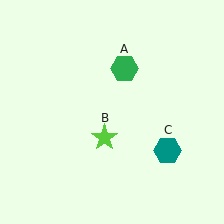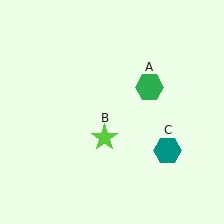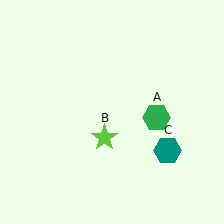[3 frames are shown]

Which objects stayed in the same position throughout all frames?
Lime star (object B) and teal hexagon (object C) remained stationary.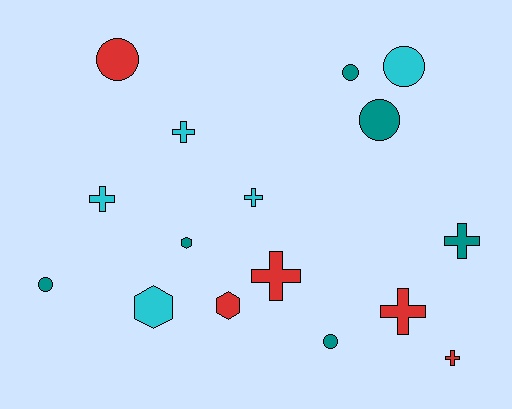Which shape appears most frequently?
Cross, with 7 objects.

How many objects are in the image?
There are 16 objects.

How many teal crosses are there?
There is 1 teal cross.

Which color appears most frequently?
Teal, with 6 objects.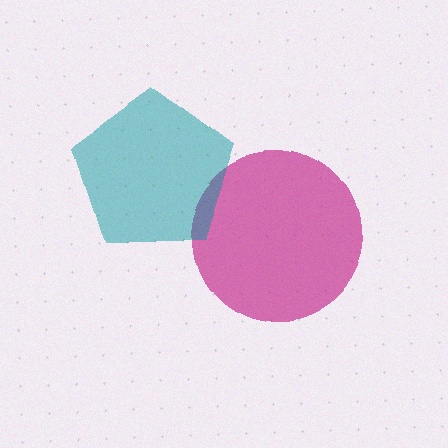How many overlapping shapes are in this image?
There are 2 overlapping shapes in the image.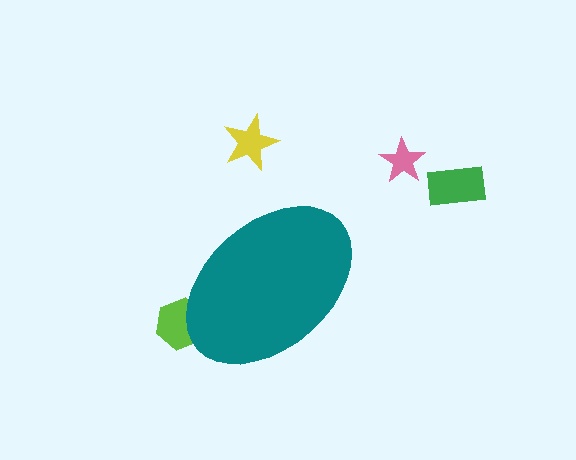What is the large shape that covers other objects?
A teal ellipse.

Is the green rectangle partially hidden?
No, the green rectangle is fully visible.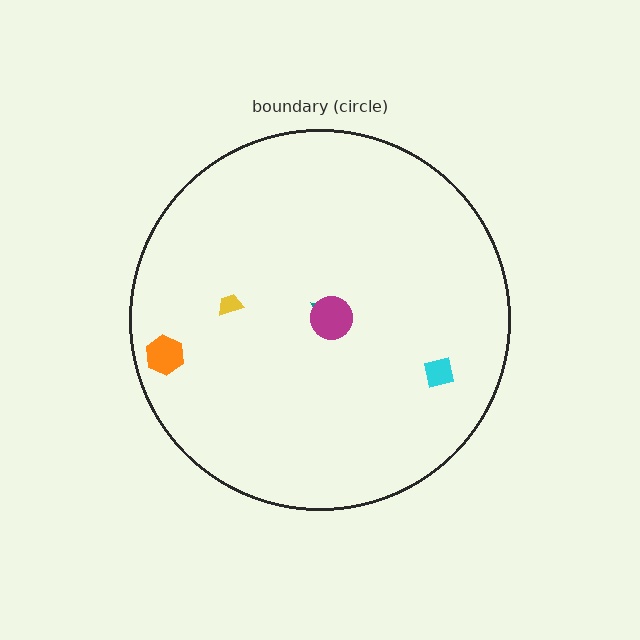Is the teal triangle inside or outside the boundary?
Inside.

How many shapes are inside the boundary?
5 inside, 0 outside.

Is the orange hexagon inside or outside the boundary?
Inside.